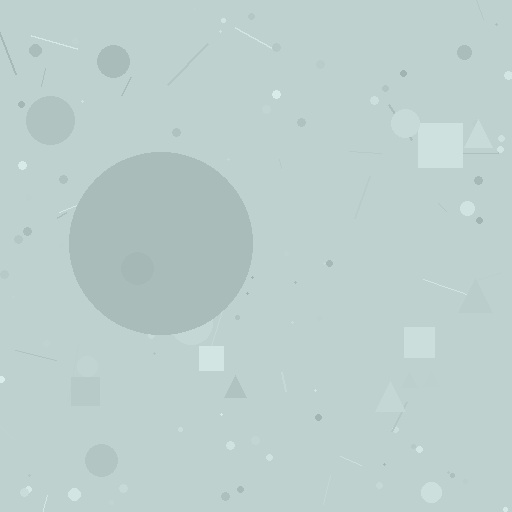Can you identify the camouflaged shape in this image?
The camouflaged shape is a circle.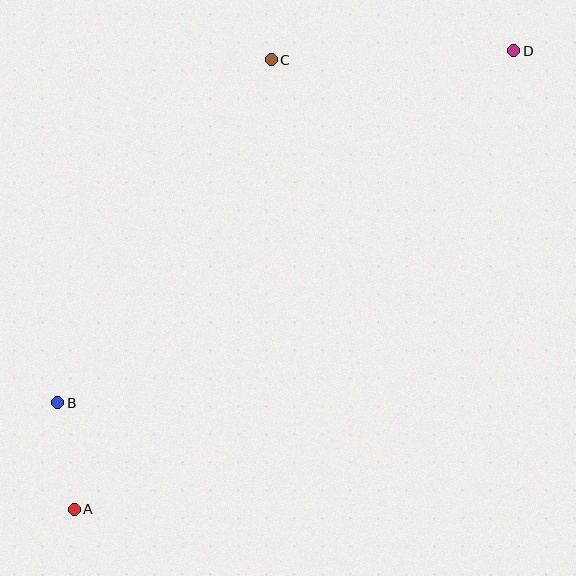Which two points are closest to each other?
Points A and B are closest to each other.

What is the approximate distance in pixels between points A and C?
The distance between A and C is approximately 491 pixels.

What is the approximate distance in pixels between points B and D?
The distance between B and D is approximately 576 pixels.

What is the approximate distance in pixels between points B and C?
The distance between B and C is approximately 404 pixels.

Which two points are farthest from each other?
Points A and D are farthest from each other.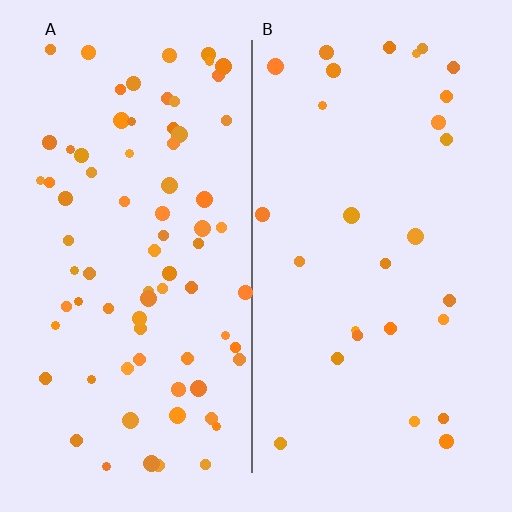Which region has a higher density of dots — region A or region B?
A (the left).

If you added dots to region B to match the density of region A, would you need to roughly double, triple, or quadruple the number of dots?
Approximately triple.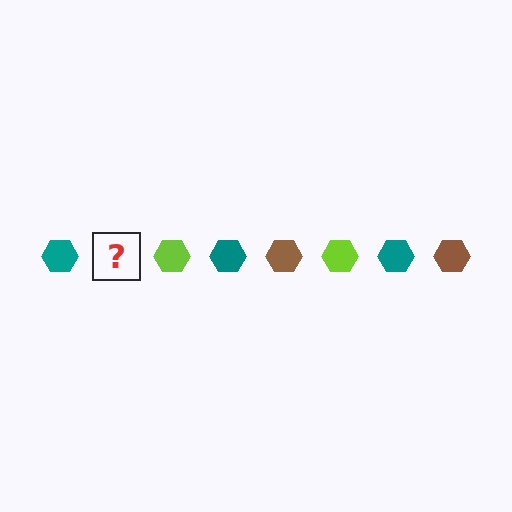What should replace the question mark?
The question mark should be replaced with a brown hexagon.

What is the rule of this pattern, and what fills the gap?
The rule is that the pattern cycles through teal, brown, lime hexagons. The gap should be filled with a brown hexagon.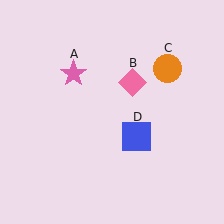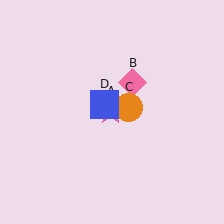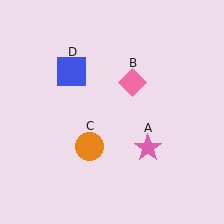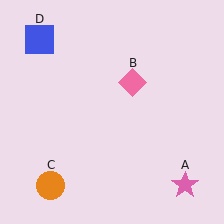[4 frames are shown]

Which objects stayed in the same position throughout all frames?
Pink diamond (object B) remained stationary.